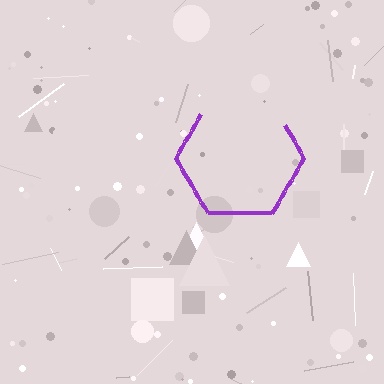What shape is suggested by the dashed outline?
The dashed outline suggests a hexagon.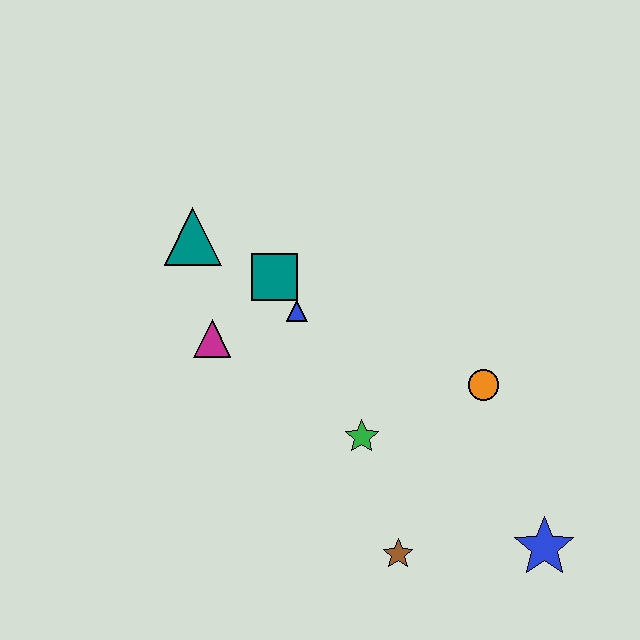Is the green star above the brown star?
Yes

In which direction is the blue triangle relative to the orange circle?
The blue triangle is to the left of the orange circle.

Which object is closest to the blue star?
The brown star is closest to the blue star.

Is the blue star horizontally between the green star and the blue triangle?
No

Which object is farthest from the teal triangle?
The blue star is farthest from the teal triangle.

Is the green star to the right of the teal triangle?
Yes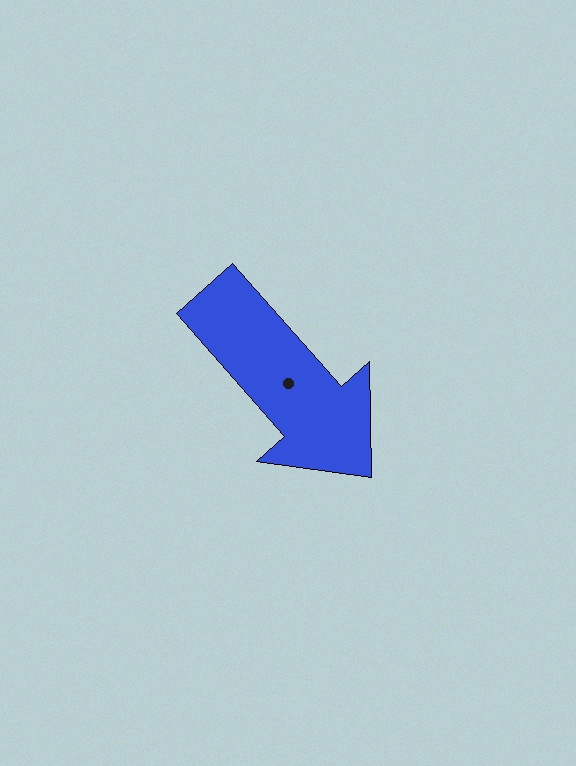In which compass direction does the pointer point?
Southeast.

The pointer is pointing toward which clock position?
Roughly 5 o'clock.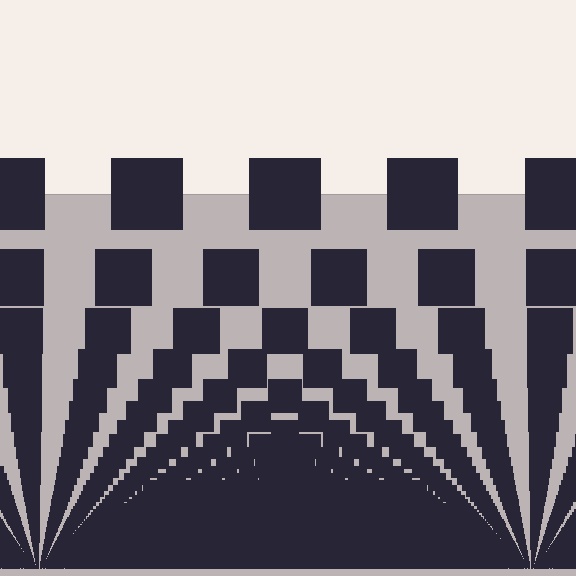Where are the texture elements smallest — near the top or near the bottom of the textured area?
Near the bottom.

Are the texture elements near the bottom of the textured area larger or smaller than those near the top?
Smaller. The gradient is inverted — elements near the bottom are smaller and denser.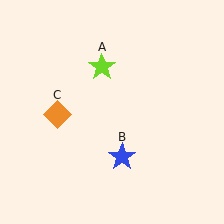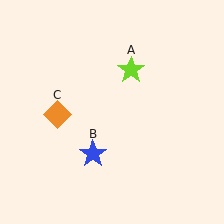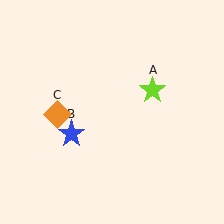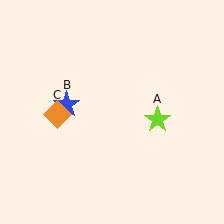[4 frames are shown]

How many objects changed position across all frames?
2 objects changed position: lime star (object A), blue star (object B).